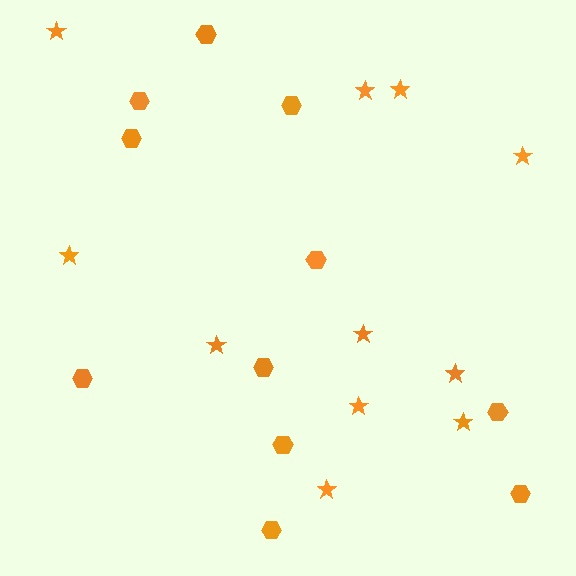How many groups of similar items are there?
There are 2 groups: one group of stars (11) and one group of hexagons (11).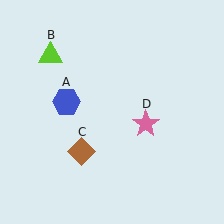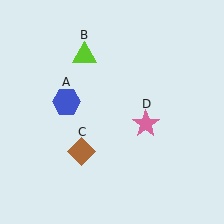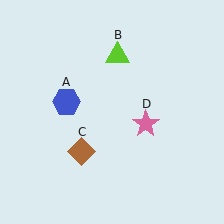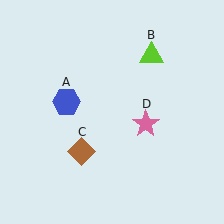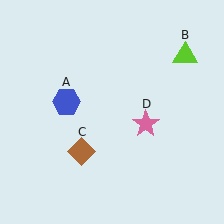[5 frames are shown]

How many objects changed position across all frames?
1 object changed position: lime triangle (object B).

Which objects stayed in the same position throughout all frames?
Blue hexagon (object A) and brown diamond (object C) and pink star (object D) remained stationary.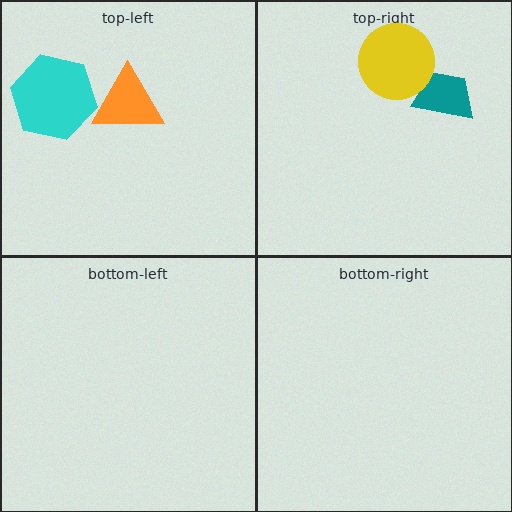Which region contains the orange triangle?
The top-left region.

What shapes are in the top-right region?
The teal trapezoid, the yellow circle.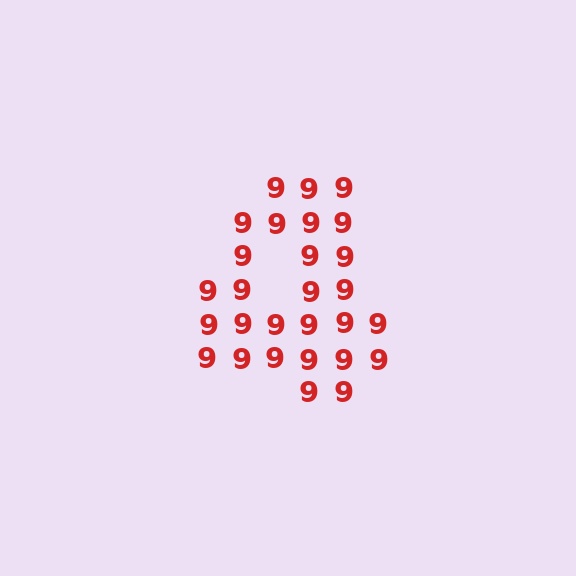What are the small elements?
The small elements are digit 9's.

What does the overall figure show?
The overall figure shows the digit 4.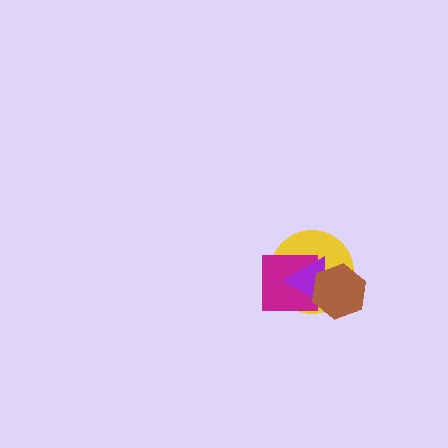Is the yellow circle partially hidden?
Yes, it is partially covered by another shape.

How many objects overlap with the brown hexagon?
3 objects overlap with the brown hexagon.